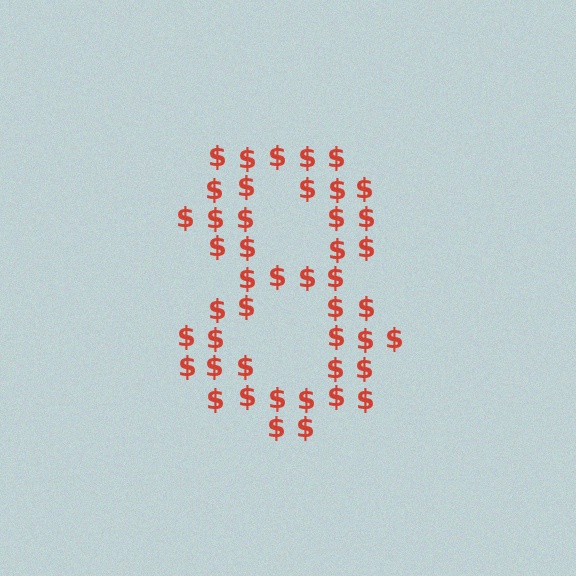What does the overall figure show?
The overall figure shows the digit 8.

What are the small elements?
The small elements are dollar signs.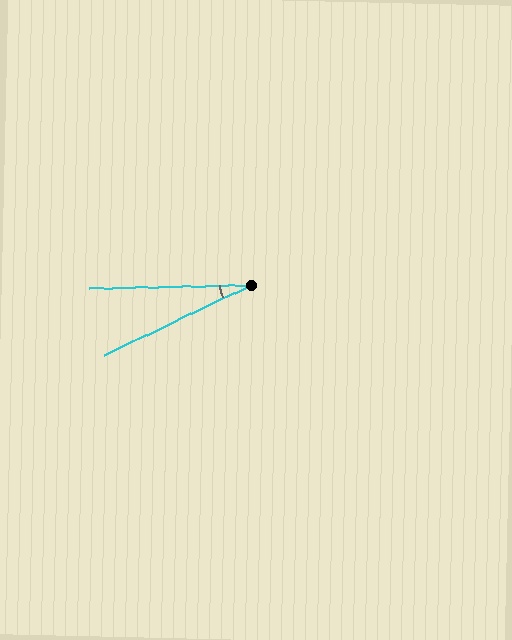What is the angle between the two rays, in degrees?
Approximately 25 degrees.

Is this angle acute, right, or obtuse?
It is acute.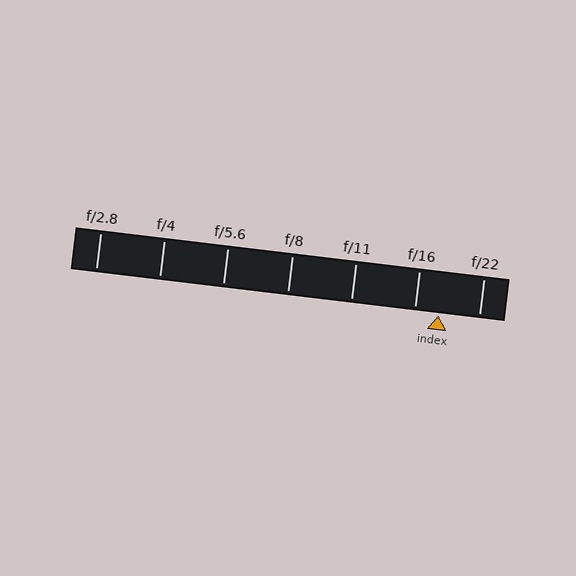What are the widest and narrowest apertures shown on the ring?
The widest aperture shown is f/2.8 and the narrowest is f/22.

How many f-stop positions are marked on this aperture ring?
There are 7 f-stop positions marked.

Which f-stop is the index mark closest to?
The index mark is closest to f/16.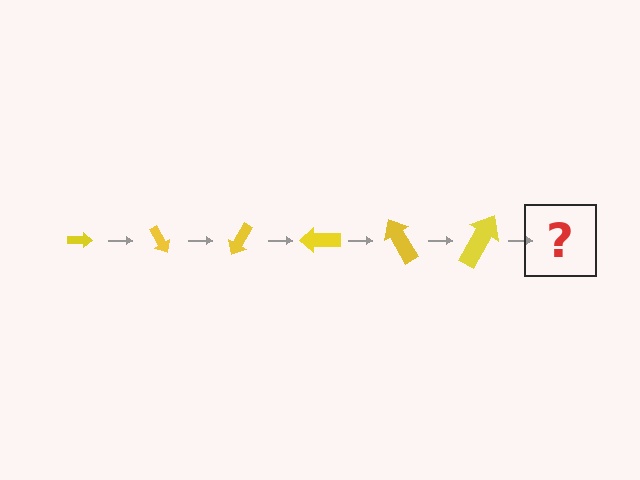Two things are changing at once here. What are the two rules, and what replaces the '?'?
The two rules are that the arrow grows larger each step and it rotates 60 degrees each step. The '?' should be an arrow, larger than the previous one and rotated 360 degrees from the start.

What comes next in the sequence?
The next element should be an arrow, larger than the previous one and rotated 360 degrees from the start.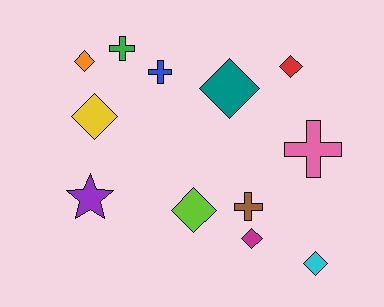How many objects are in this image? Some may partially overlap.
There are 12 objects.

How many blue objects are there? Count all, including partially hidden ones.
There is 1 blue object.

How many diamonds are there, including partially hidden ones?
There are 7 diamonds.